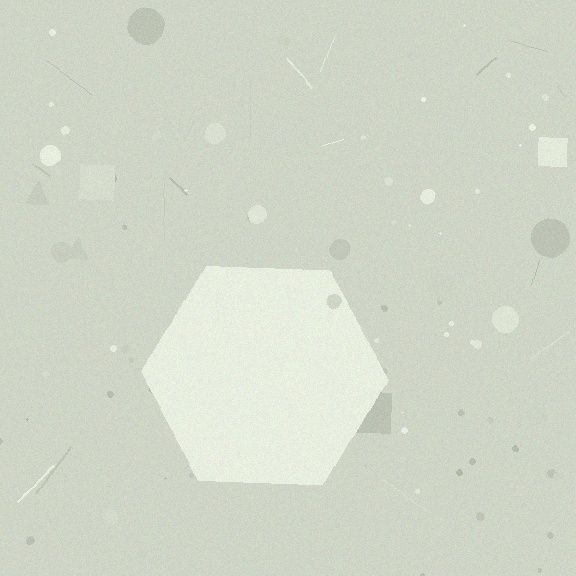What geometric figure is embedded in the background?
A hexagon is embedded in the background.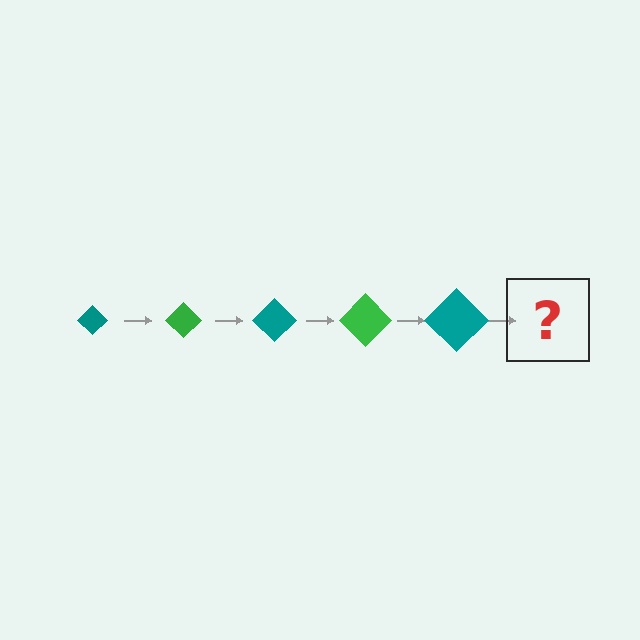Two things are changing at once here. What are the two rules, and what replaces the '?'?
The two rules are that the diamond grows larger each step and the color cycles through teal and green. The '?' should be a green diamond, larger than the previous one.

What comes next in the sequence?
The next element should be a green diamond, larger than the previous one.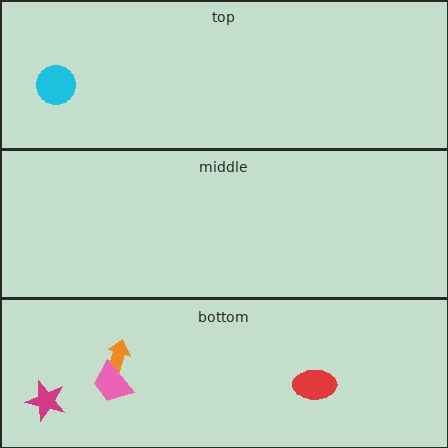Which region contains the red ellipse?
The bottom region.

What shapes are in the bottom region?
The red ellipse, the orange arrow, the magenta star, the pink trapezoid.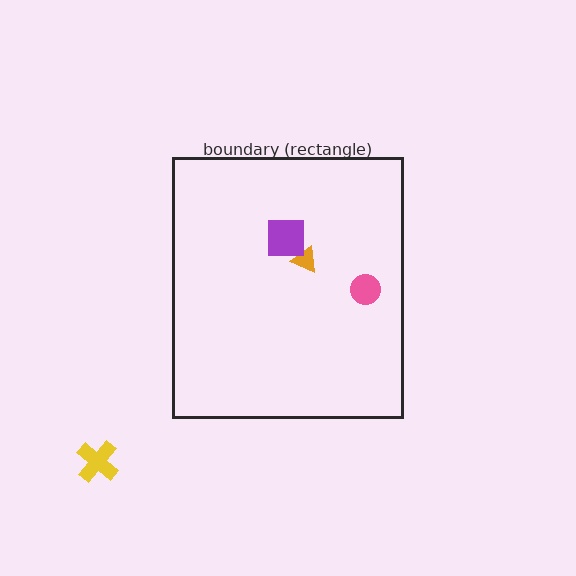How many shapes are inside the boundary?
3 inside, 1 outside.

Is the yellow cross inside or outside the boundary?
Outside.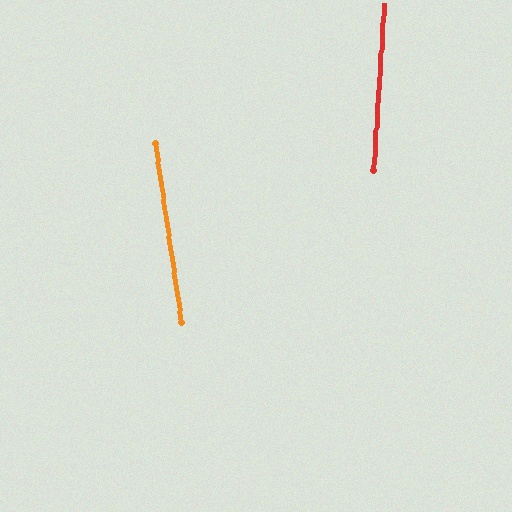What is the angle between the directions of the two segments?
Approximately 12 degrees.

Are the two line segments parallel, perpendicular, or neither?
Neither parallel nor perpendicular — they differ by about 12°.